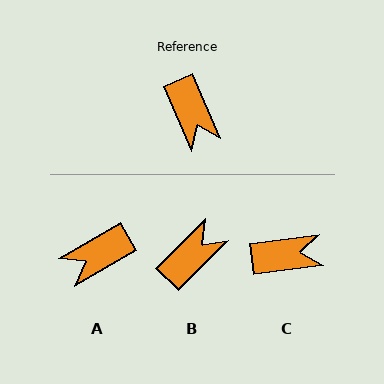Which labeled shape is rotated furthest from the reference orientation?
B, about 111 degrees away.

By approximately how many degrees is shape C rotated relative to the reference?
Approximately 74 degrees counter-clockwise.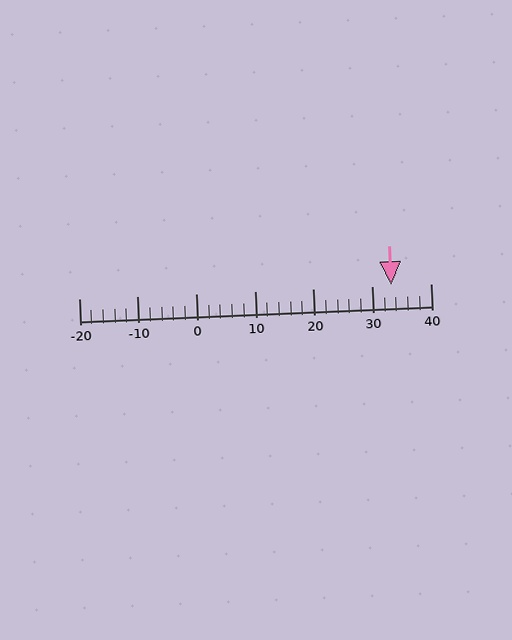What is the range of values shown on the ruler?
The ruler shows values from -20 to 40.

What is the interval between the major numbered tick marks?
The major tick marks are spaced 10 units apart.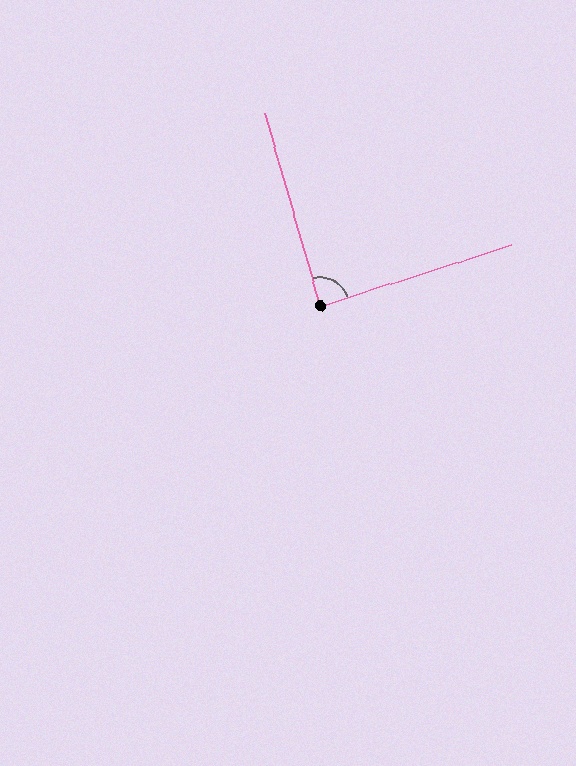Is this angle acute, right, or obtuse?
It is approximately a right angle.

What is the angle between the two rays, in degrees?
Approximately 88 degrees.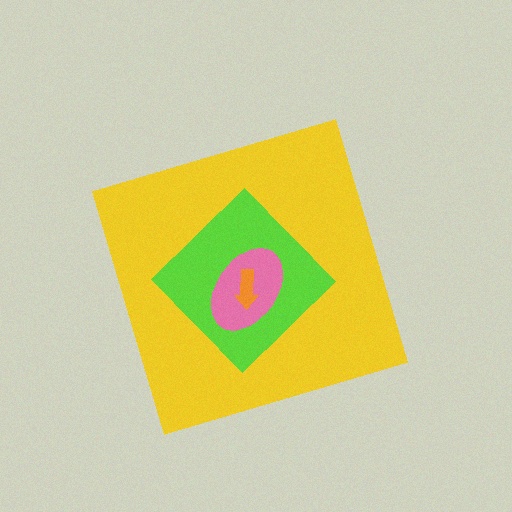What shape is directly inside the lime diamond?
The pink ellipse.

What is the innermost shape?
The orange arrow.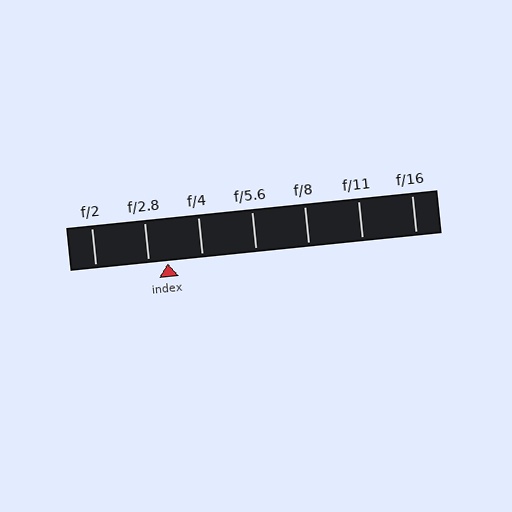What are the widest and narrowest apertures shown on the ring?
The widest aperture shown is f/2 and the narrowest is f/16.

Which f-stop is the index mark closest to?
The index mark is closest to f/2.8.